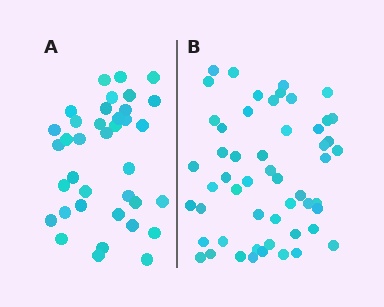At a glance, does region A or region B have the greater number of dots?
Region B (the right region) has more dots.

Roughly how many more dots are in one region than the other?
Region B has approximately 15 more dots than region A.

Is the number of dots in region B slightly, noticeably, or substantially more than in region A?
Region B has noticeably more, but not dramatically so. The ratio is roughly 1.4 to 1.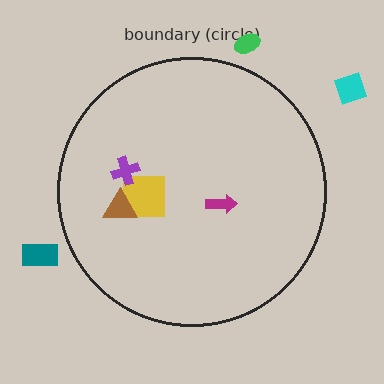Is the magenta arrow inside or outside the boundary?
Inside.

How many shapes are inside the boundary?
4 inside, 3 outside.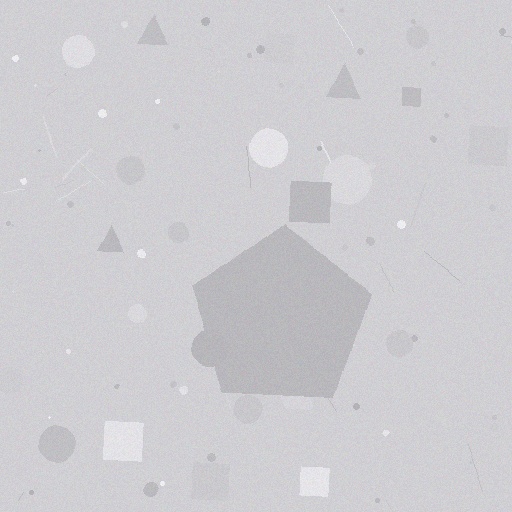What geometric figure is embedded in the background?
A pentagon is embedded in the background.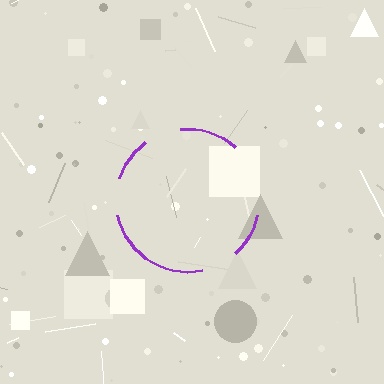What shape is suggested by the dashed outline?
The dashed outline suggests a circle.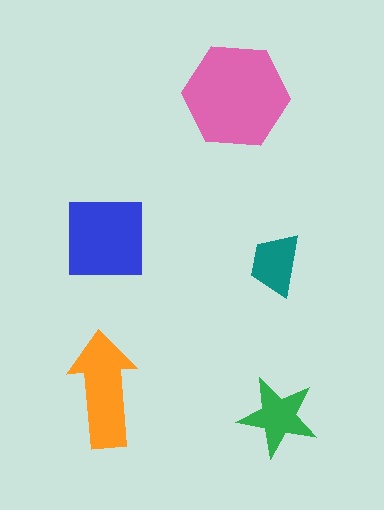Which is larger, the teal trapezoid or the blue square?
The blue square.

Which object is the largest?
The pink hexagon.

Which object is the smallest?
The teal trapezoid.